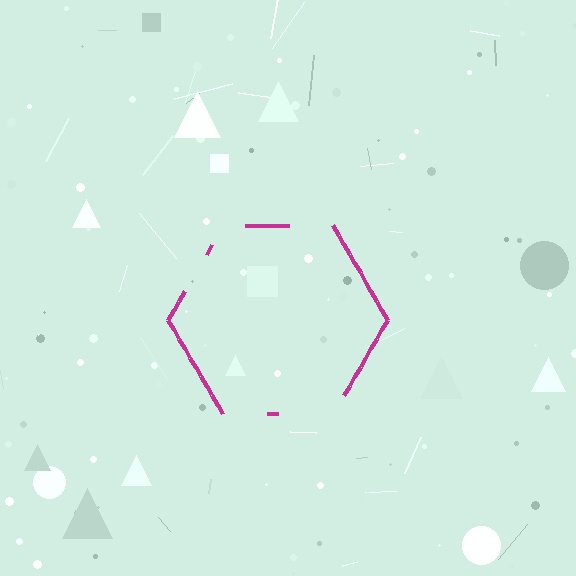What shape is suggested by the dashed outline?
The dashed outline suggests a hexagon.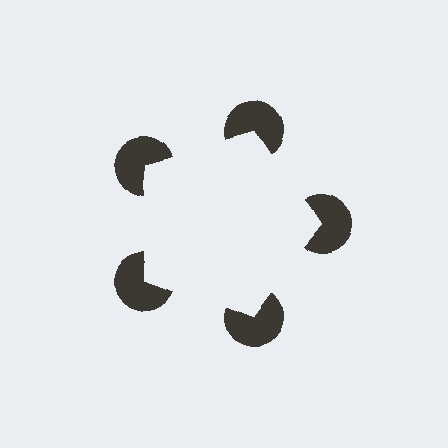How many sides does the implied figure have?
5 sides.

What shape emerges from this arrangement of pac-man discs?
An illusory pentagon — its edges are inferred from the aligned wedge cuts in the pac-man discs, not physically drawn.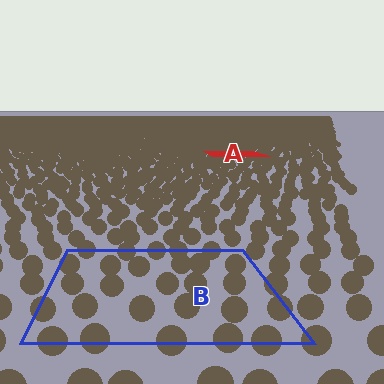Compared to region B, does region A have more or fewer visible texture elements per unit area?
Region A has more texture elements per unit area — they are packed more densely because it is farther away.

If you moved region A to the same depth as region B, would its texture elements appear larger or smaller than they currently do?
They would appear larger. At a closer depth, the same texture elements are projected at a bigger on-screen size.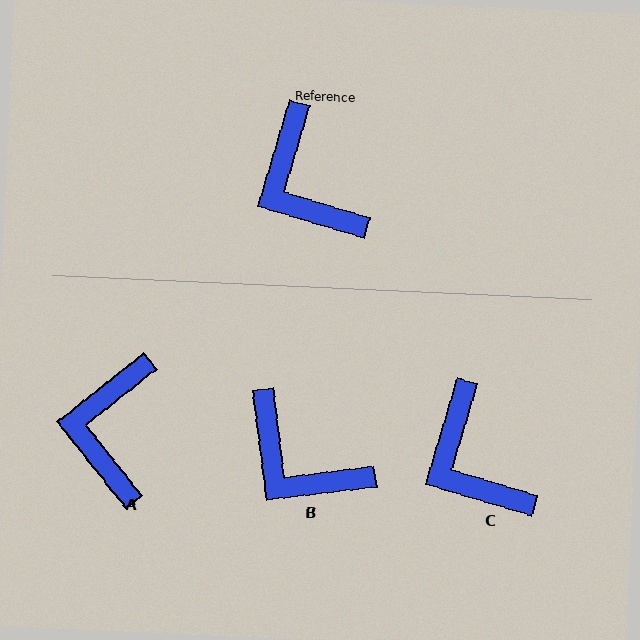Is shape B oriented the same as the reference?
No, it is off by about 24 degrees.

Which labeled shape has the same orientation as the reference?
C.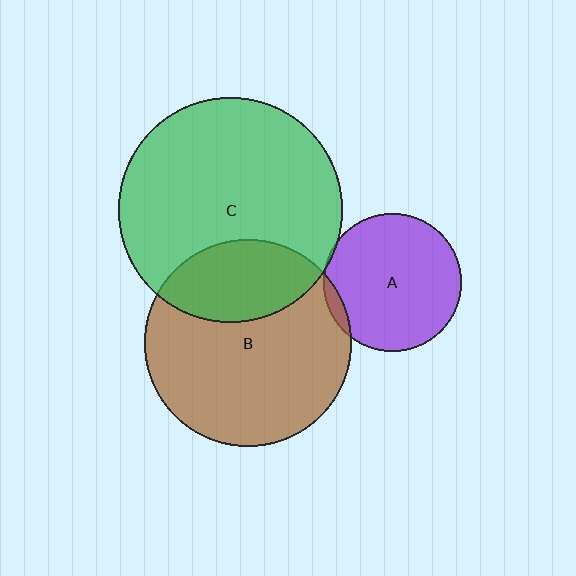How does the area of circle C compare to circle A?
Approximately 2.6 times.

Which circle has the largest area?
Circle C (green).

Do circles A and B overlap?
Yes.